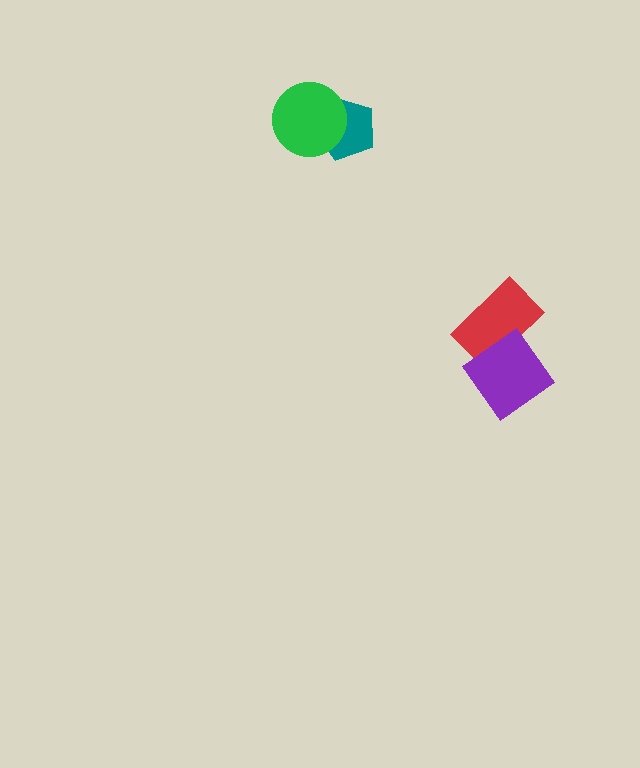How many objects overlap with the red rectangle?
1 object overlaps with the red rectangle.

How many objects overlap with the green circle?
1 object overlaps with the green circle.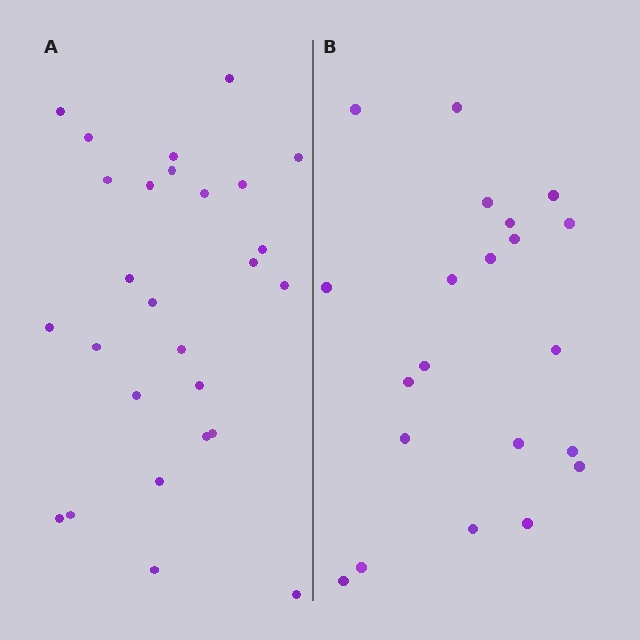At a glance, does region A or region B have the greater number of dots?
Region A (the left region) has more dots.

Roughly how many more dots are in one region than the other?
Region A has about 6 more dots than region B.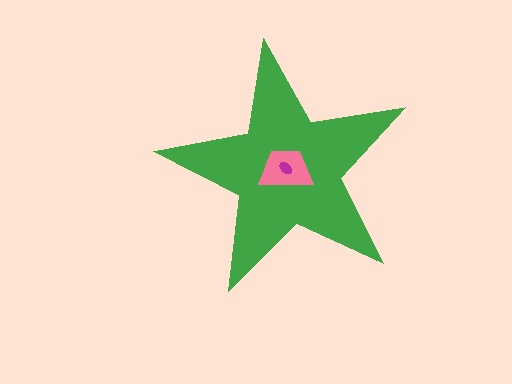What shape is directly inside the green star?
The pink trapezoid.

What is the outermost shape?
The green star.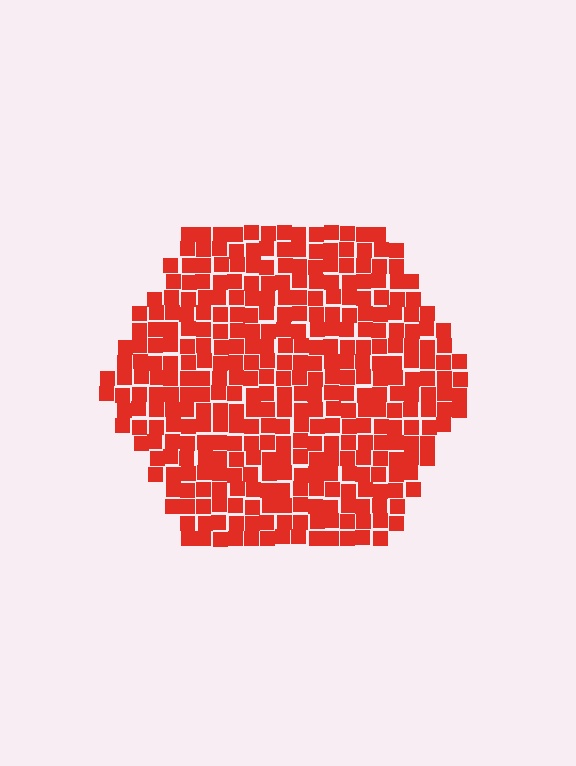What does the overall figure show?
The overall figure shows a hexagon.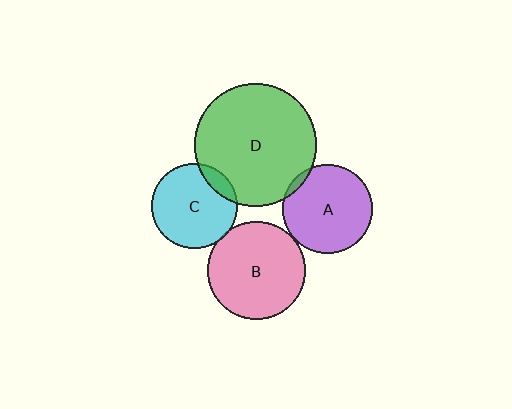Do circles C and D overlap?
Yes.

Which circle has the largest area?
Circle D (green).